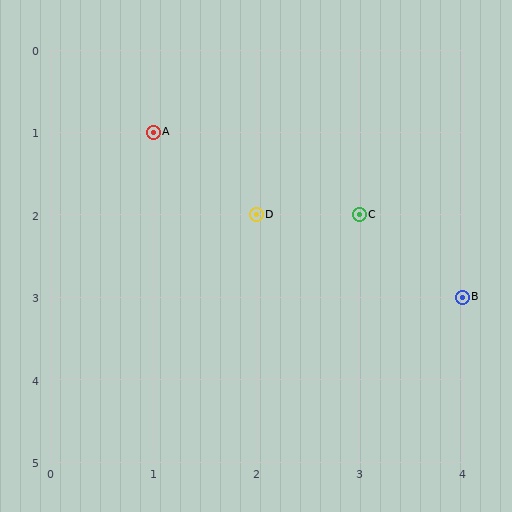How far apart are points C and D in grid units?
Points C and D are 1 column apart.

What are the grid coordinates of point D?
Point D is at grid coordinates (2, 2).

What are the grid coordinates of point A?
Point A is at grid coordinates (1, 1).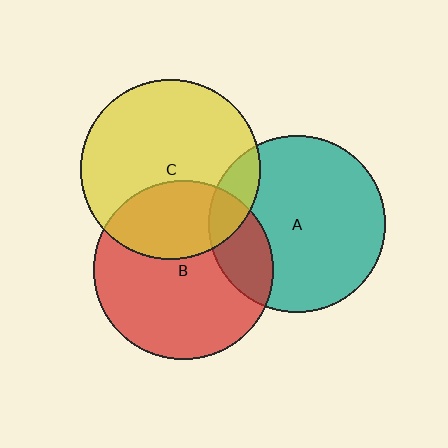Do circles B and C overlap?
Yes.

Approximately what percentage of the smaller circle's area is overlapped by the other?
Approximately 30%.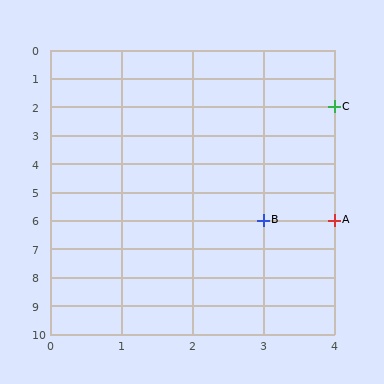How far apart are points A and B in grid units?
Points A and B are 1 column apart.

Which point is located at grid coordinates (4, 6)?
Point A is at (4, 6).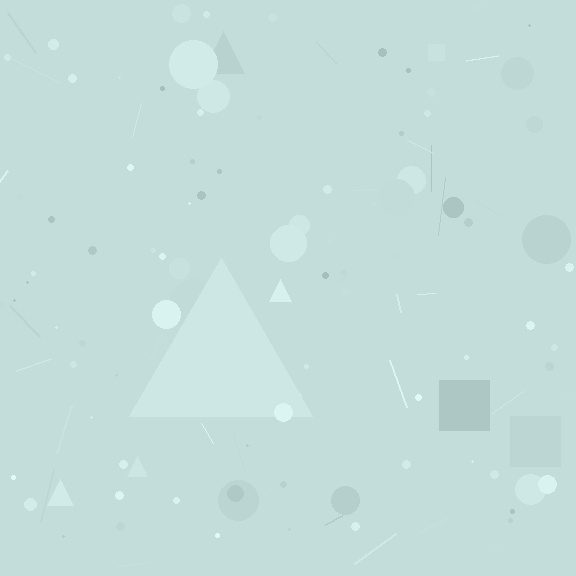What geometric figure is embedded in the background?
A triangle is embedded in the background.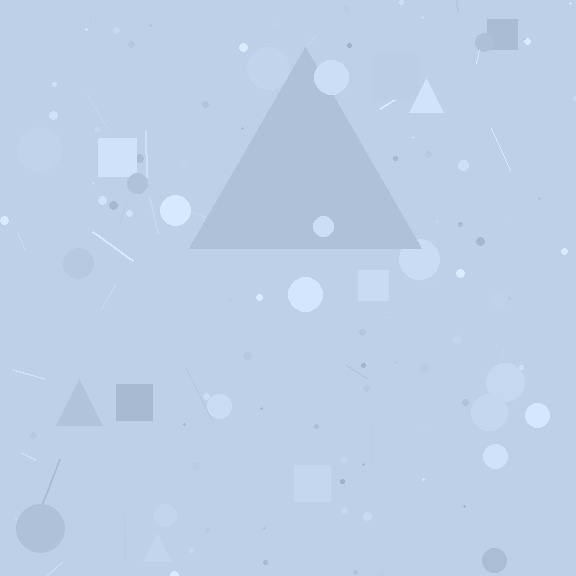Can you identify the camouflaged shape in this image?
The camouflaged shape is a triangle.